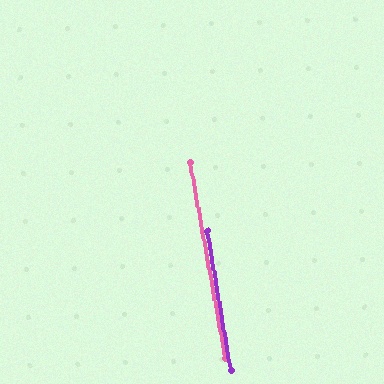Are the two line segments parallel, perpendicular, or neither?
Parallel — their directions differ by only 0.5°.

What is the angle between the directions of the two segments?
Approximately 1 degree.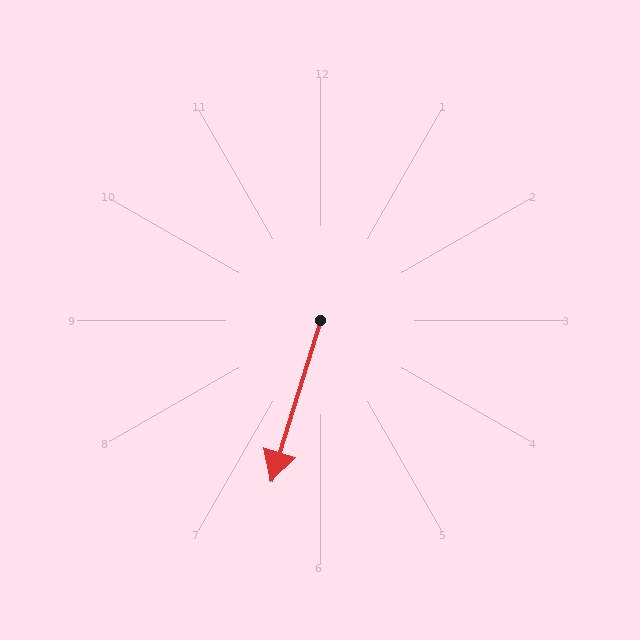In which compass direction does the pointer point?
South.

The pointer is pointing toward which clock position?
Roughly 7 o'clock.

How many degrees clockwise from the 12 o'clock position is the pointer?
Approximately 197 degrees.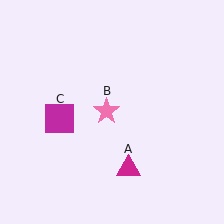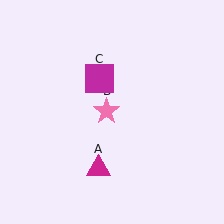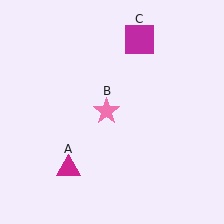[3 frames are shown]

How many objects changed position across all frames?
2 objects changed position: magenta triangle (object A), magenta square (object C).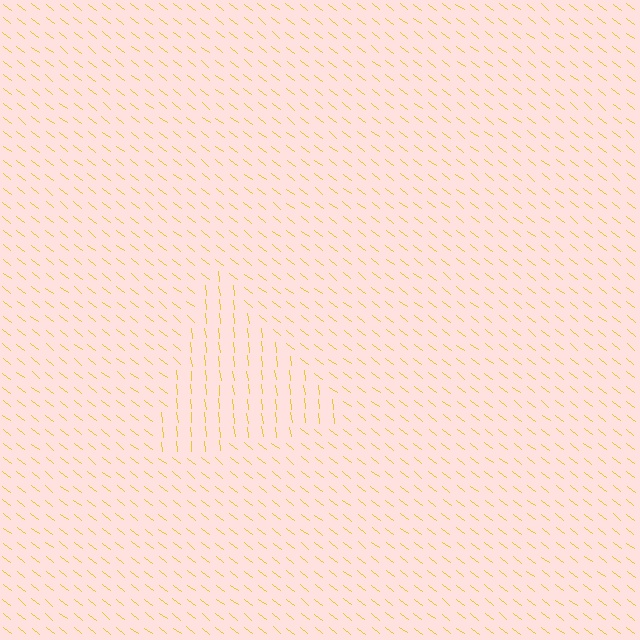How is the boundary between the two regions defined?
The boundary is defined purely by a change in line orientation (approximately 45 degrees difference). All lines are the same color and thickness.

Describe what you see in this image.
The image is filled with small yellow line segments. A triangle region in the image has lines oriented differently from the surrounding lines, creating a visible texture boundary.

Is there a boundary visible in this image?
Yes, there is a texture boundary formed by a change in line orientation.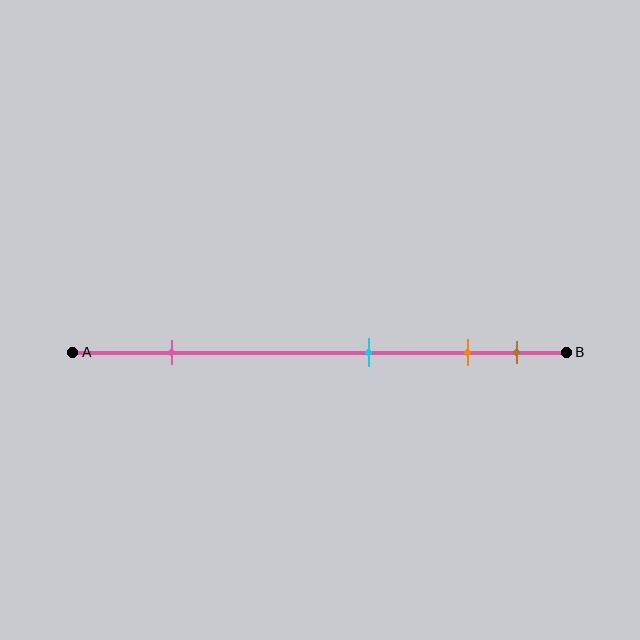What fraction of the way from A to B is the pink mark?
The pink mark is approximately 20% (0.2) of the way from A to B.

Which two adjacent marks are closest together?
The orange and brown marks are the closest adjacent pair.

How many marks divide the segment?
There are 4 marks dividing the segment.